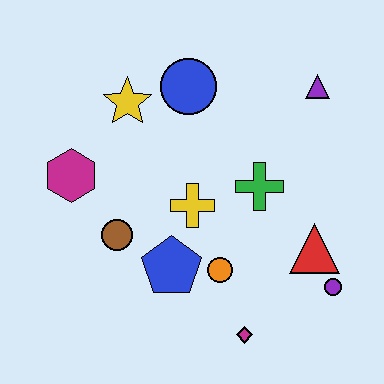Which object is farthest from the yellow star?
The purple circle is farthest from the yellow star.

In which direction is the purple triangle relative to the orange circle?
The purple triangle is above the orange circle.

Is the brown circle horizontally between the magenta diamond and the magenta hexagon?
Yes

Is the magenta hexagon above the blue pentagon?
Yes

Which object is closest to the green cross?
The yellow cross is closest to the green cross.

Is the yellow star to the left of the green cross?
Yes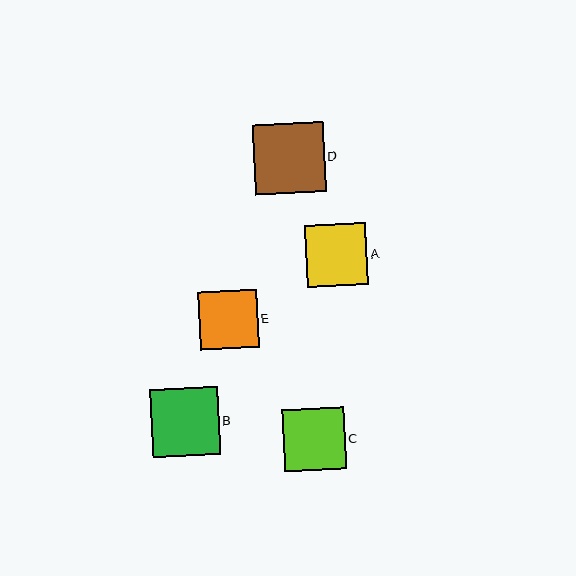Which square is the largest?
Square D is the largest with a size of approximately 71 pixels.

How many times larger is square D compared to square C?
Square D is approximately 1.1 times the size of square C.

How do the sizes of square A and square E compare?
Square A and square E are approximately the same size.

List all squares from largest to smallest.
From largest to smallest: D, B, A, C, E.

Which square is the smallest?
Square E is the smallest with a size of approximately 58 pixels.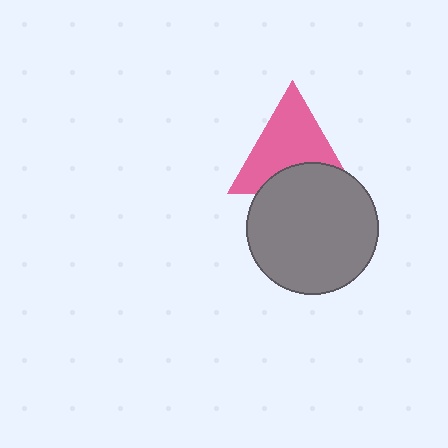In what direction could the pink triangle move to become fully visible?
The pink triangle could move up. That would shift it out from behind the gray circle entirely.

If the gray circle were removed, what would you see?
You would see the complete pink triangle.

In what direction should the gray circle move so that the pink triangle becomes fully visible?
The gray circle should move down. That is the shortest direction to clear the overlap and leave the pink triangle fully visible.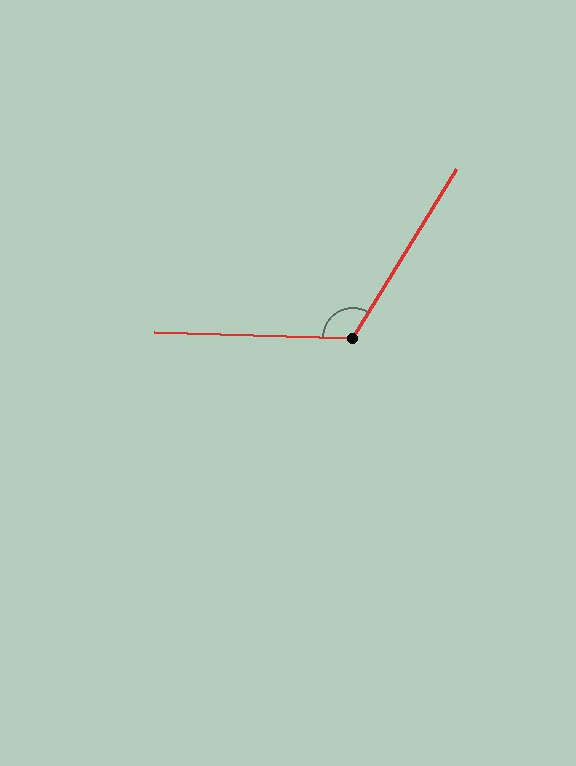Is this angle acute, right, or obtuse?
It is obtuse.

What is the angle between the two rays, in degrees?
Approximately 120 degrees.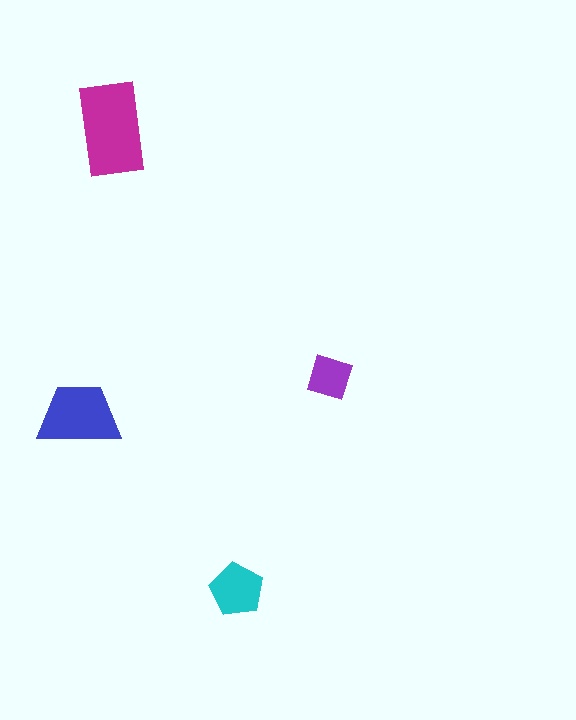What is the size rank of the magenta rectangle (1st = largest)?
1st.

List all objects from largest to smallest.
The magenta rectangle, the blue trapezoid, the cyan pentagon, the purple diamond.